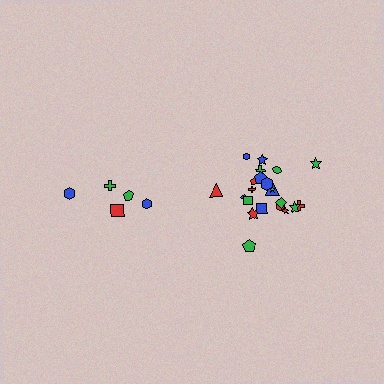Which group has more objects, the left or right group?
The right group.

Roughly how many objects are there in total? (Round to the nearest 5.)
Roughly 25 objects in total.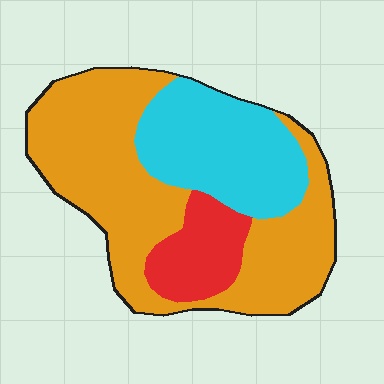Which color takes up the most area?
Orange, at roughly 60%.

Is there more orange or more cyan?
Orange.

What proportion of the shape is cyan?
Cyan takes up about one quarter (1/4) of the shape.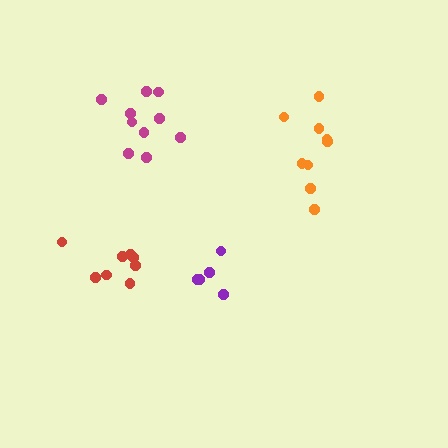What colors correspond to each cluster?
The clusters are colored: purple, magenta, orange, red.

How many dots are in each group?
Group 1: 5 dots, Group 2: 10 dots, Group 3: 9 dots, Group 4: 8 dots (32 total).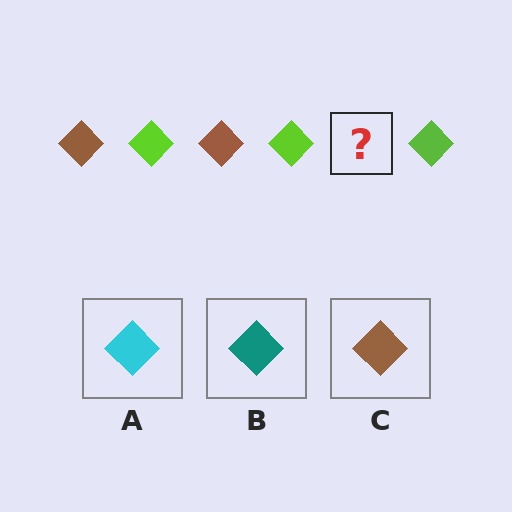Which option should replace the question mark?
Option C.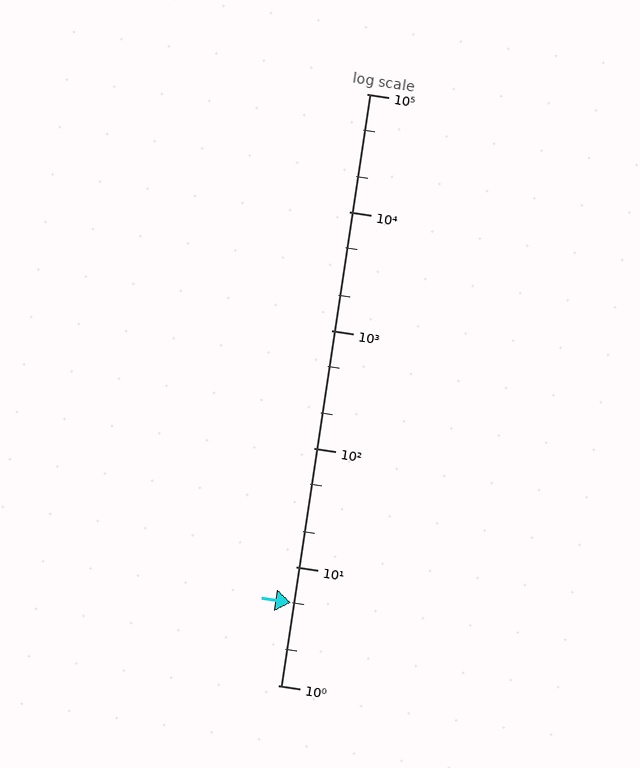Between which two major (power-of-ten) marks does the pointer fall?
The pointer is between 1 and 10.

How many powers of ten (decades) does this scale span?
The scale spans 5 decades, from 1 to 100000.